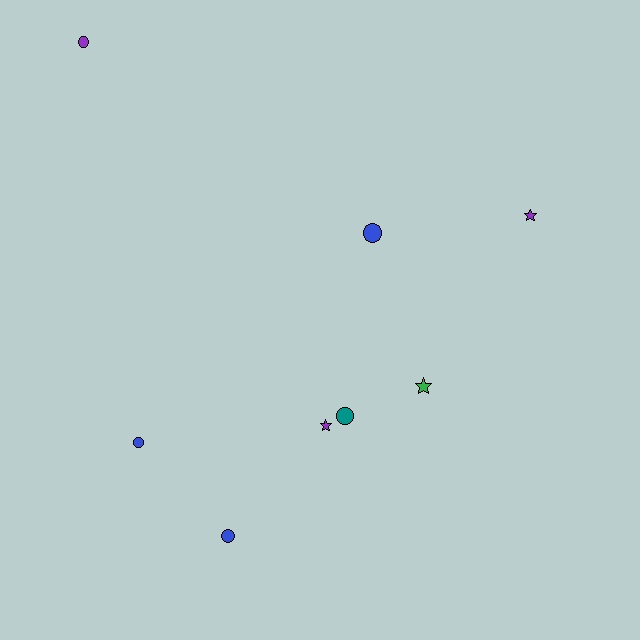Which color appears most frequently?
Blue, with 3 objects.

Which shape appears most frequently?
Circle, with 5 objects.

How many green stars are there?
There is 1 green star.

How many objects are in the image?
There are 8 objects.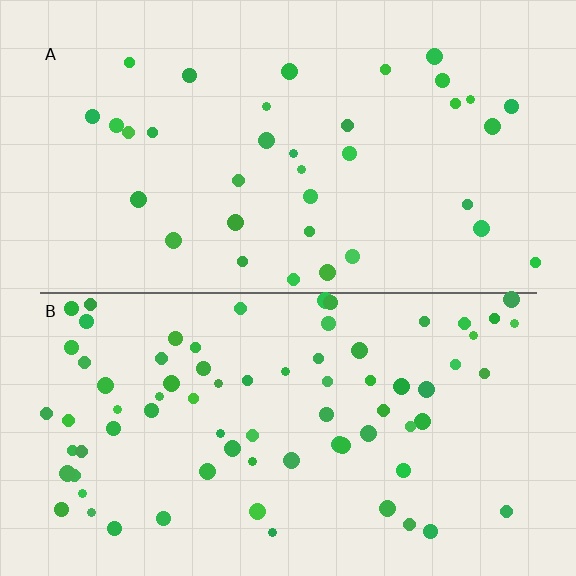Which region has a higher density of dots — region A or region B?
B (the bottom).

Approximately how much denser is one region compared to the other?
Approximately 2.1× — region B over region A.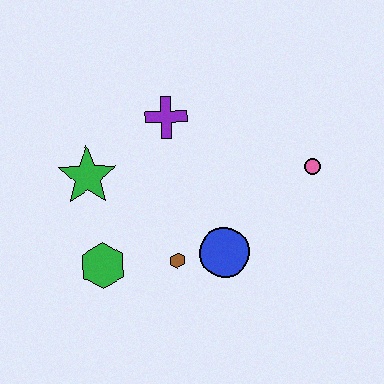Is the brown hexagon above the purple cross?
No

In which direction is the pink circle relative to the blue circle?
The pink circle is to the right of the blue circle.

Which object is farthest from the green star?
The pink circle is farthest from the green star.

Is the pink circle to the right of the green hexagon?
Yes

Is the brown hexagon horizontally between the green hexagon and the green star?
No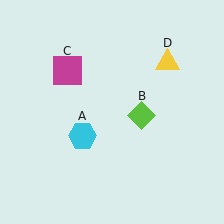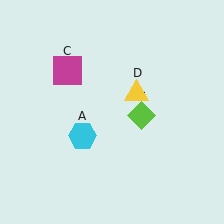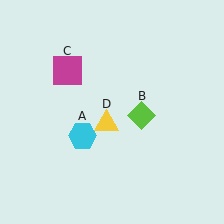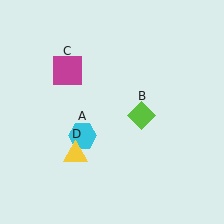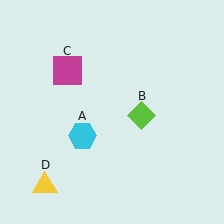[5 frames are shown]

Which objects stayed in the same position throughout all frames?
Cyan hexagon (object A) and lime diamond (object B) and magenta square (object C) remained stationary.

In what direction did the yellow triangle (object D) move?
The yellow triangle (object D) moved down and to the left.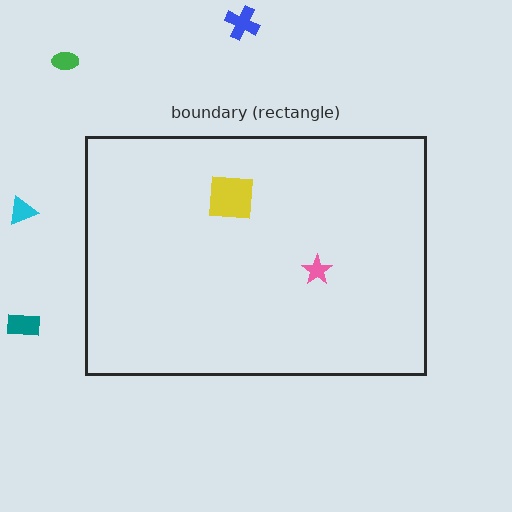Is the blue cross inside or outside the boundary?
Outside.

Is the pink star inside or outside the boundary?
Inside.